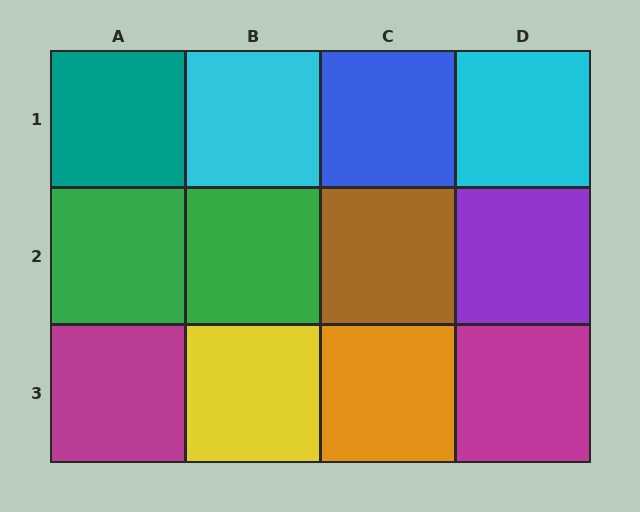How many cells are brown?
1 cell is brown.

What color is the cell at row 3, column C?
Orange.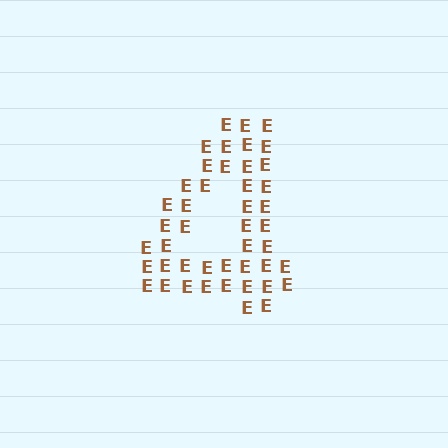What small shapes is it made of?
It is made of small letter E's.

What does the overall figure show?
The overall figure shows the digit 4.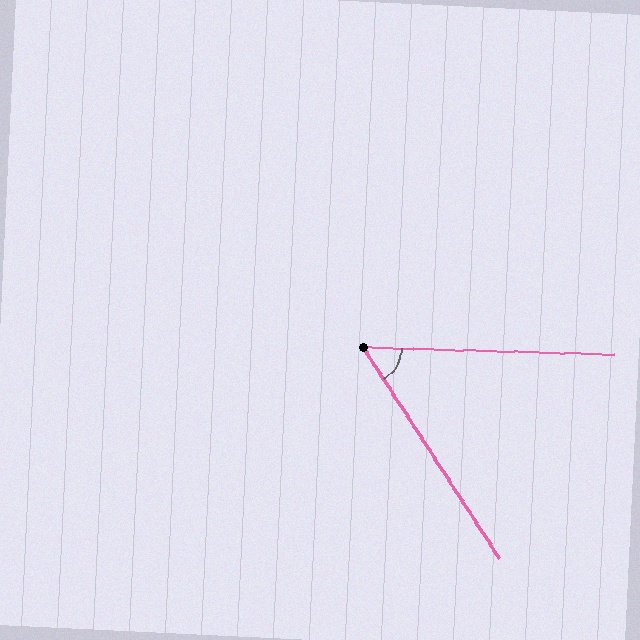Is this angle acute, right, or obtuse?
It is acute.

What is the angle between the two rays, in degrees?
Approximately 56 degrees.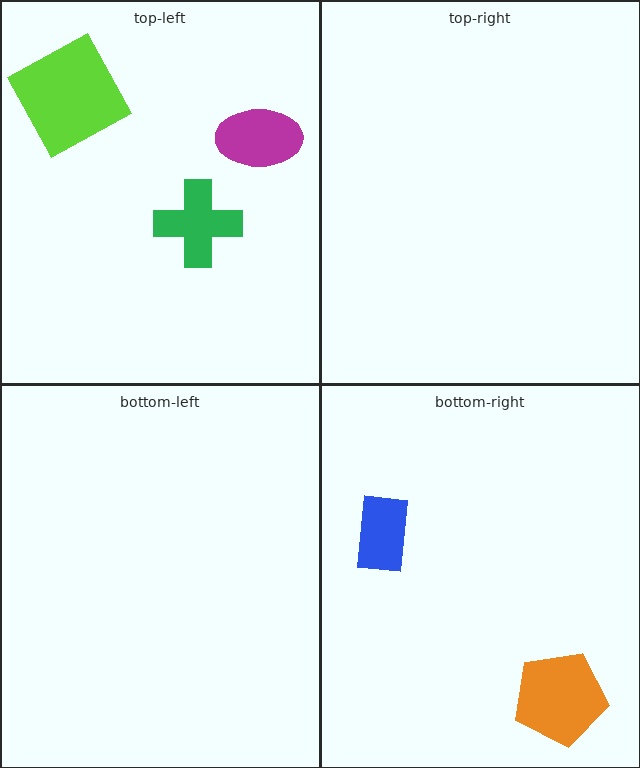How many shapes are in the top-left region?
3.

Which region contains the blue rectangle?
The bottom-right region.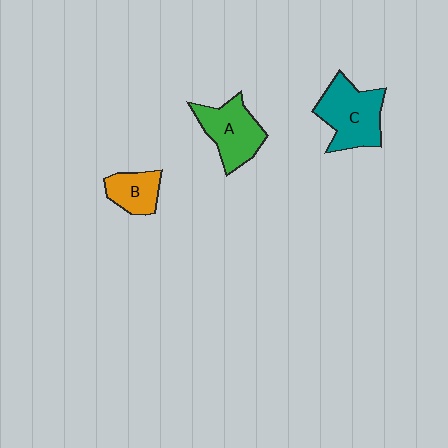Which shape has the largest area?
Shape C (teal).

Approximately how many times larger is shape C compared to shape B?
Approximately 1.9 times.